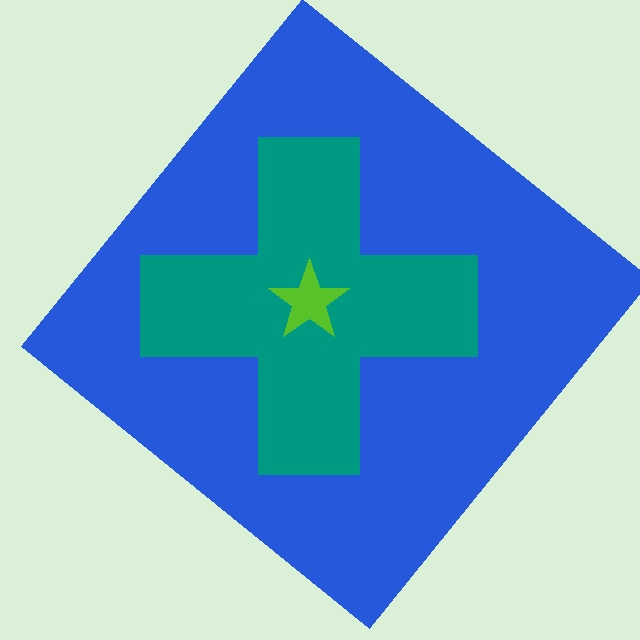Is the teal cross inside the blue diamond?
Yes.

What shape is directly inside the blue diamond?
The teal cross.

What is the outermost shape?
The blue diamond.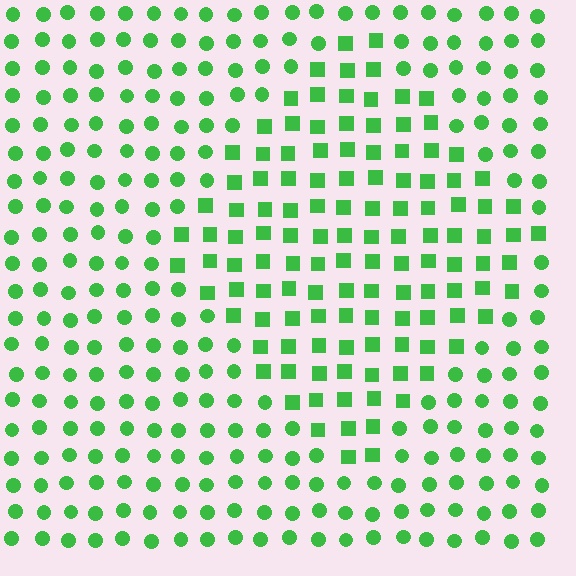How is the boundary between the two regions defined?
The boundary is defined by a change in element shape: squares inside vs. circles outside. All elements share the same color and spacing.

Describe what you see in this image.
The image is filled with small green elements arranged in a uniform grid. A diamond-shaped region contains squares, while the surrounding area contains circles. The boundary is defined purely by the change in element shape.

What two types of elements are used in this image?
The image uses squares inside the diamond region and circles outside it.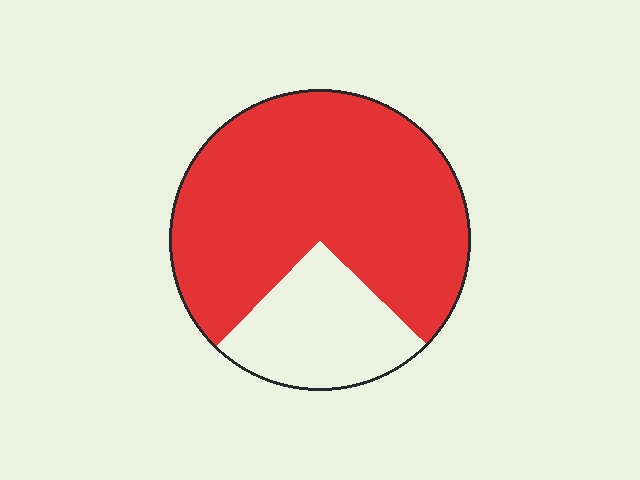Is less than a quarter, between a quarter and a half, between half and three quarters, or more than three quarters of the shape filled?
More than three quarters.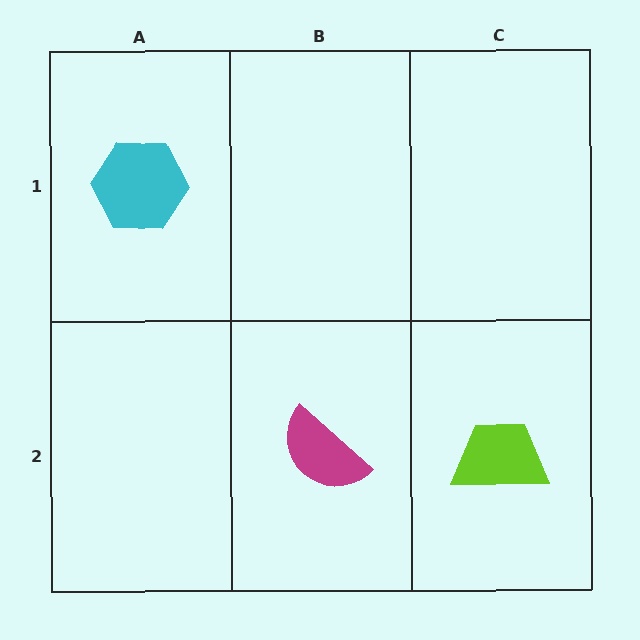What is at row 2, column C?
A lime trapezoid.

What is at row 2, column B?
A magenta semicircle.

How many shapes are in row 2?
2 shapes.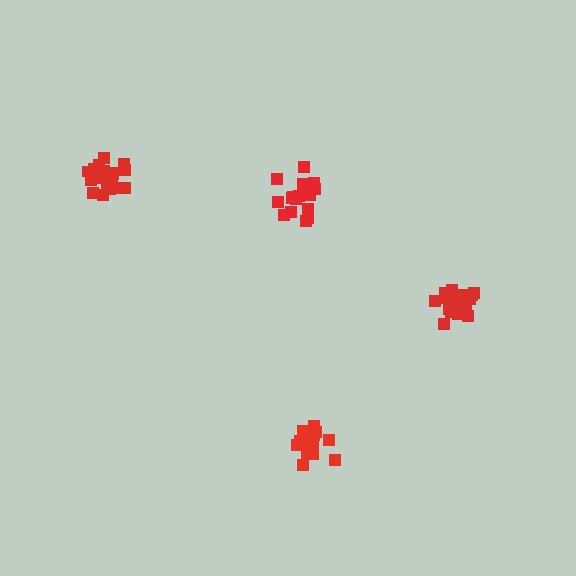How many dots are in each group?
Group 1: 16 dots, Group 2: 20 dots, Group 3: 17 dots, Group 4: 19 dots (72 total).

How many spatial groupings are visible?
There are 4 spatial groupings.